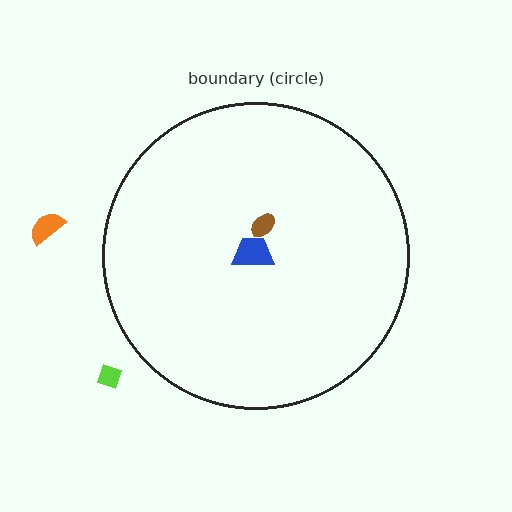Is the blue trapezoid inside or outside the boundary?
Inside.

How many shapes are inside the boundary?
2 inside, 2 outside.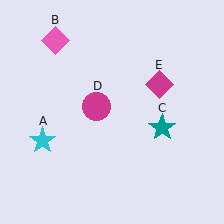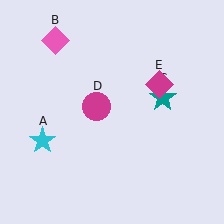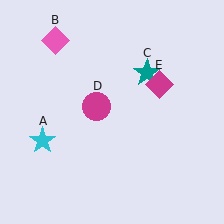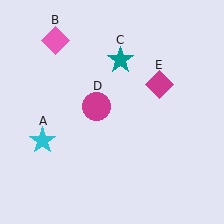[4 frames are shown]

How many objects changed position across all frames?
1 object changed position: teal star (object C).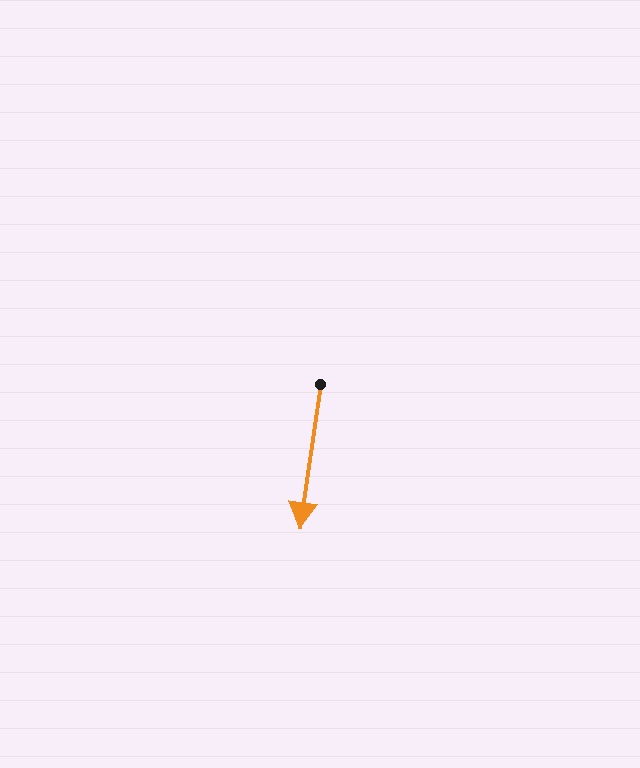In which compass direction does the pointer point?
South.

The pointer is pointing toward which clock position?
Roughly 6 o'clock.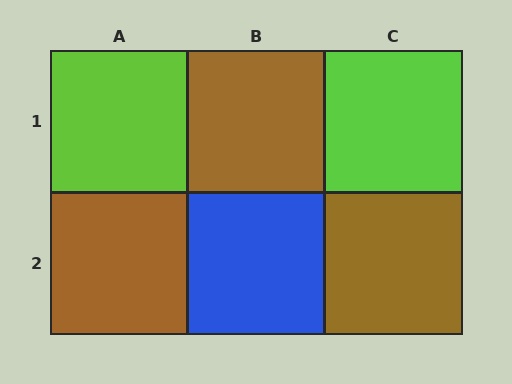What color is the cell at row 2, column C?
Brown.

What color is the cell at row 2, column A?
Brown.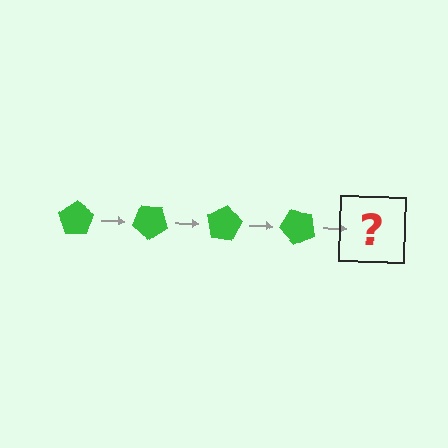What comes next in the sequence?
The next element should be a green pentagon rotated 160 degrees.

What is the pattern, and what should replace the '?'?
The pattern is that the pentagon rotates 40 degrees each step. The '?' should be a green pentagon rotated 160 degrees.